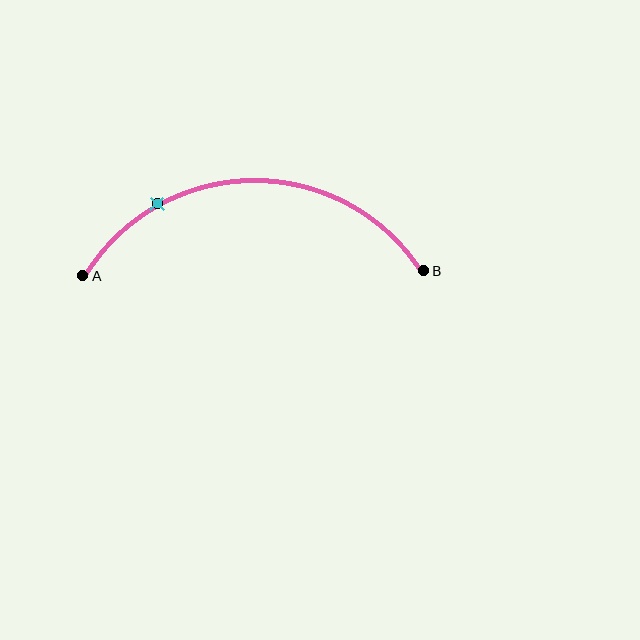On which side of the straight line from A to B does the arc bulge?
The arc bulges above the straight line connecting A and B.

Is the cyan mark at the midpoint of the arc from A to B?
No. The cyan mark lies on the arc but is closer to endpoint A. The arc midpoint would be at the point on the curve equidistant along the arc from both A and B.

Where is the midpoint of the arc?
The arc midpoint is the point on the curve farthest from the straight line joining A and B. It sits above that line.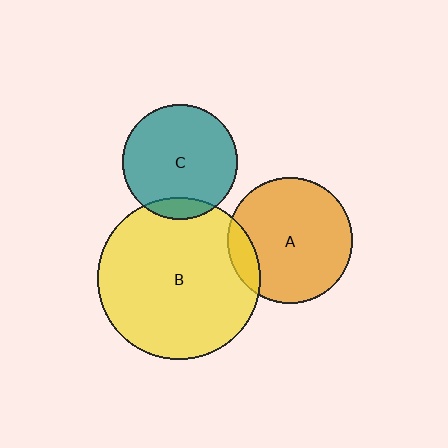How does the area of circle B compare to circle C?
Approximately 2.0 times.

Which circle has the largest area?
Circle B (yellow).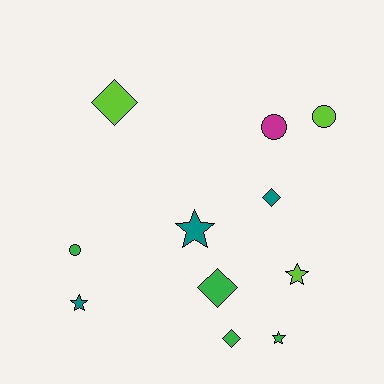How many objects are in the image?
There are 11 objects.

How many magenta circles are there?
There is 1 magenta circle.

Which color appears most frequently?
Green, with 4 objects.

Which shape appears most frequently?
Diamond, with 4 objects.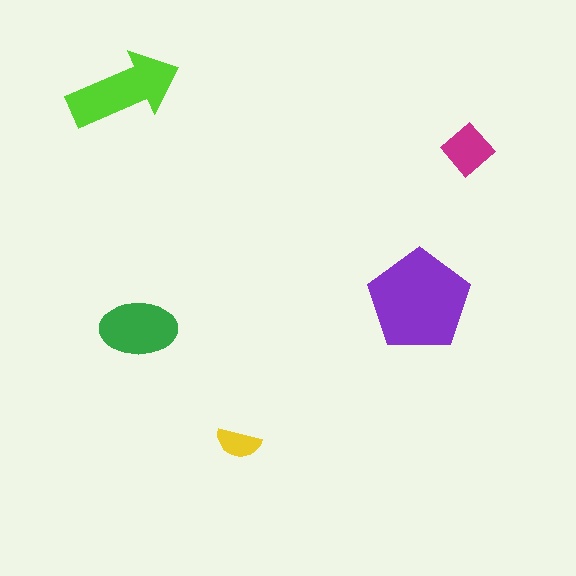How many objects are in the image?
There are 5 objects in the image.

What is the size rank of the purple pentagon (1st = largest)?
1st.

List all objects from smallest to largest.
The yellow semicircle, the magenta diamond, the green ellipse, the lime arrow, the purple pentagon.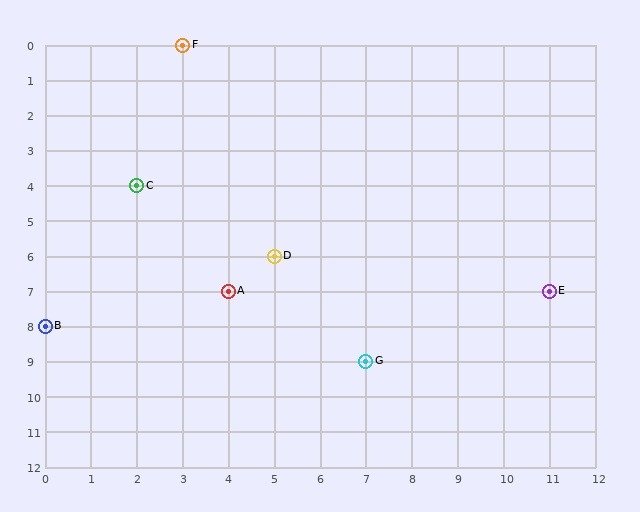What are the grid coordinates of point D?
Point D is at grid coordinates (5, 6).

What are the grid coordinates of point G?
Point G is at grid coordinates (7, 9).